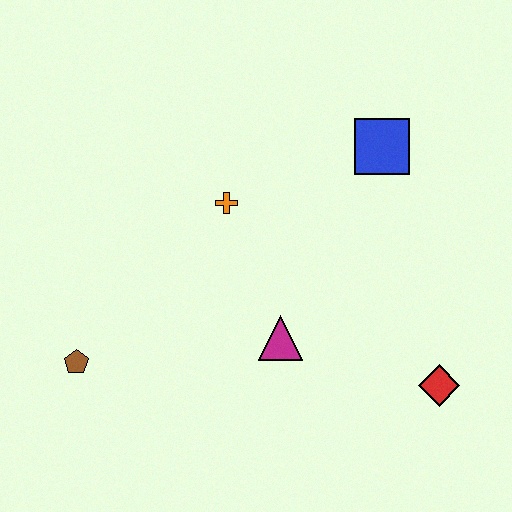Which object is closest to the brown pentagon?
The magenta triangle is closest to the brown pentagon.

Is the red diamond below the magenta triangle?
Yes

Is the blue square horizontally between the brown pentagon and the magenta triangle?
No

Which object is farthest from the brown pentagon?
The blue square is farthest from the brown pentagon.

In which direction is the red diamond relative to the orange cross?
The red diamond is to the right of the orange cross.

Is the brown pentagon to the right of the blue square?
No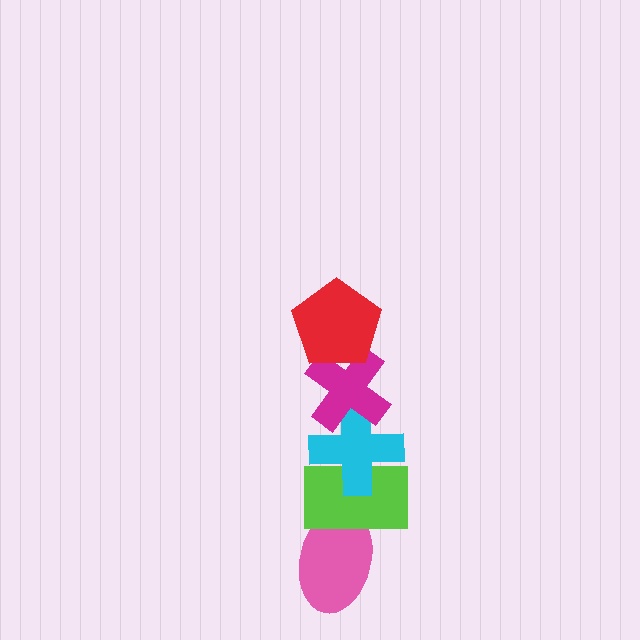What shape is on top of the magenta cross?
The red pentagon is on top of the magenta cross.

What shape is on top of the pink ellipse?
The lime rectangle is on top of the pink ellipse.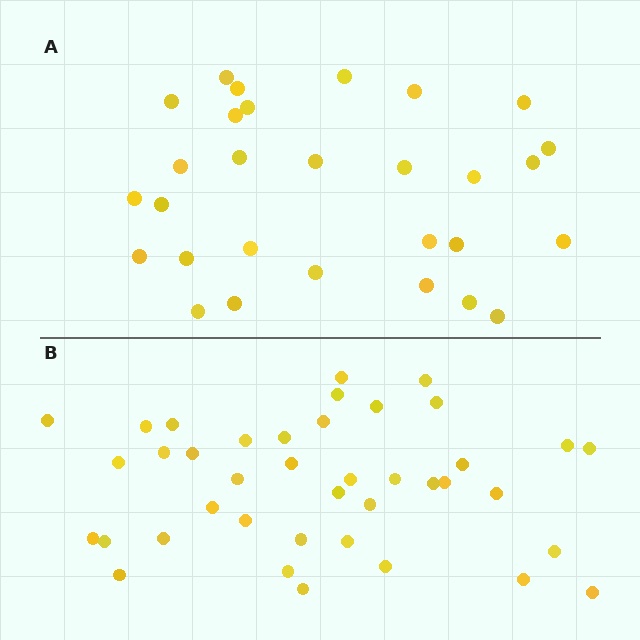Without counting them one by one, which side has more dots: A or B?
Region B (the bottom region) has more dots.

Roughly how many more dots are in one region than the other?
Region B has roughly 12 or so more dots than region A.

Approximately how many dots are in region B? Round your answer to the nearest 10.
About 40 dots.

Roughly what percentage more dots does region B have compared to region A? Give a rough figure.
About 40% more.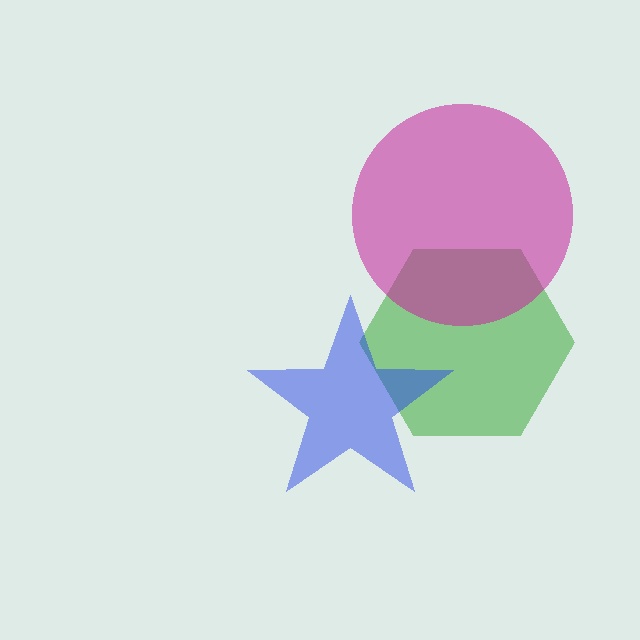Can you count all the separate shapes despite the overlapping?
Yes, there are 3 separate shapes.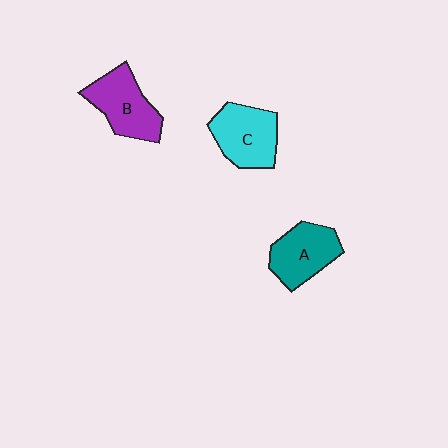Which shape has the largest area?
Shape C (cyan).